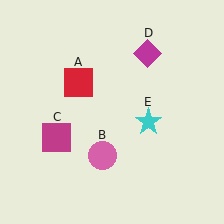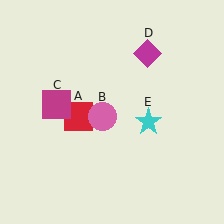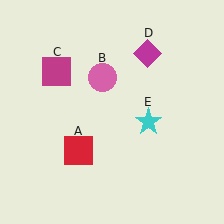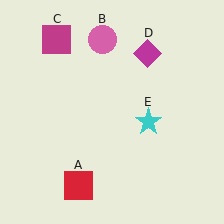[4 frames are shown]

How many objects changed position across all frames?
3 objects changed position: red square (object A), pink circle (object B), magenta square (object C).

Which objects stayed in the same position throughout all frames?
Magenta diamond (object D) and cyan star (object E) remained stationary.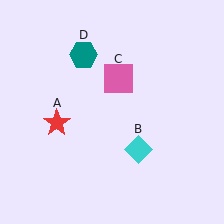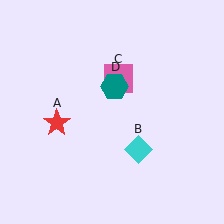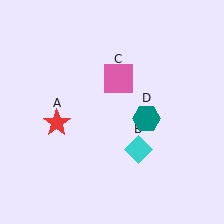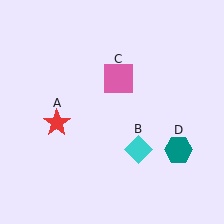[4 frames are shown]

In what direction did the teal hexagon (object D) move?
The teal hexagon (object D) moved down and to the right.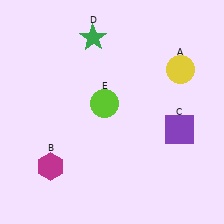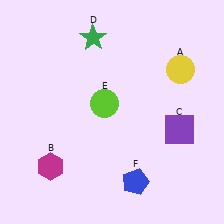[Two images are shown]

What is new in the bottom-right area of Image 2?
A blue pentagon (F) was added in the bottom-right area of Image 2.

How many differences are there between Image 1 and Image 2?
There is 1 difference between the two images.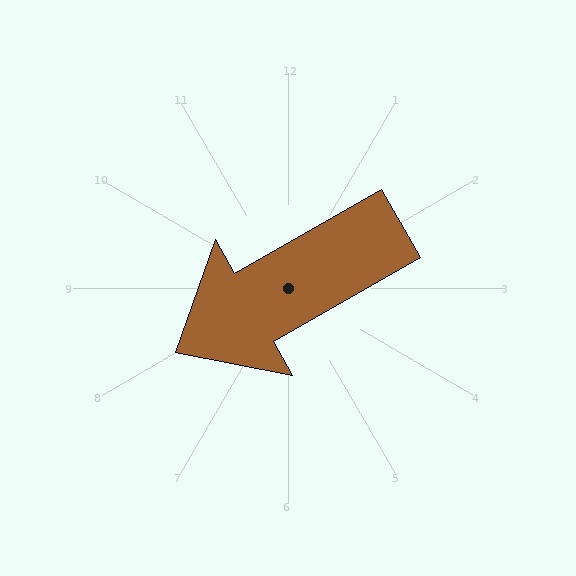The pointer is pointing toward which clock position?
Roughly 8 o'clock.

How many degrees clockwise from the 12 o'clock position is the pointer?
Approximately 240 degrees.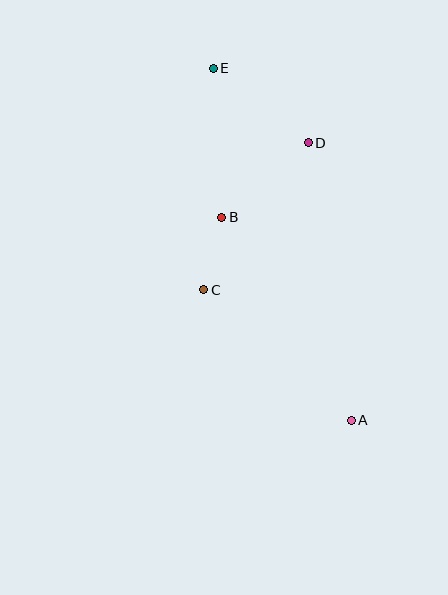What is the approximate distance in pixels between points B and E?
The distance between B and E is approximately 149 pixels.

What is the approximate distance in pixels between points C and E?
The distance between C and E is approximately 222 pixels.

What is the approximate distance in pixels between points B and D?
The distance between B and D is approximately 114 pixels.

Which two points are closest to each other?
Points B and C are closest to each other.